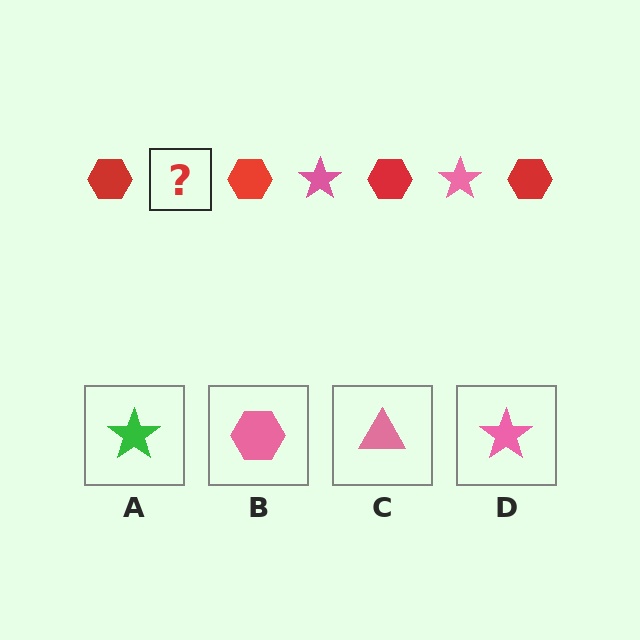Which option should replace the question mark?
Option D.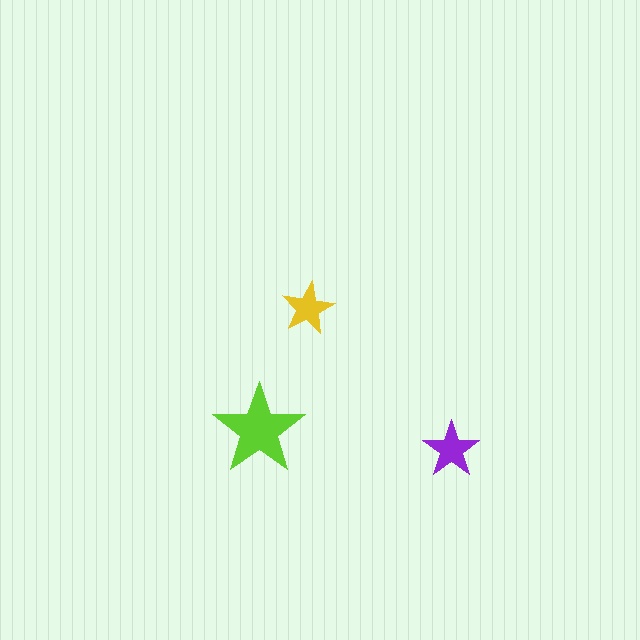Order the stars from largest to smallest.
the lime one, the purple one, the yellow one.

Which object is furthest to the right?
The purple star is rightmost.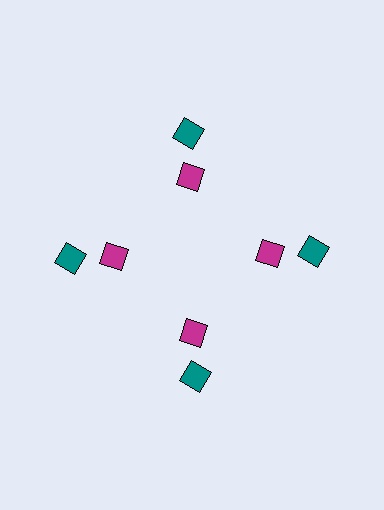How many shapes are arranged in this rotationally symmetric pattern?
There are 8 shapes, arranged in 4 groups of 2.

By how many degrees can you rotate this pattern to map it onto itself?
The pattern maps onto itself every 90 degrees of rotation.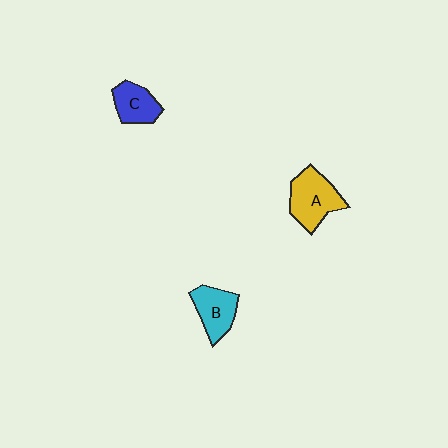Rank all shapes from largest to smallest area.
From largest to smallest: A (yellow), B (cyan), C (blue).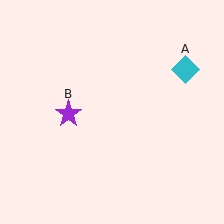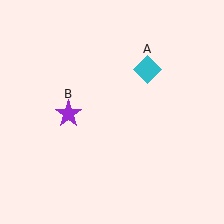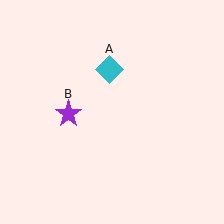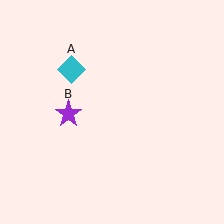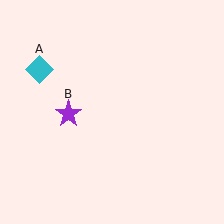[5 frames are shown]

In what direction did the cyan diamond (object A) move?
The cyan diamond (object A) moved left.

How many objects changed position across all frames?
1 object changed position: cyan diamond (object A).